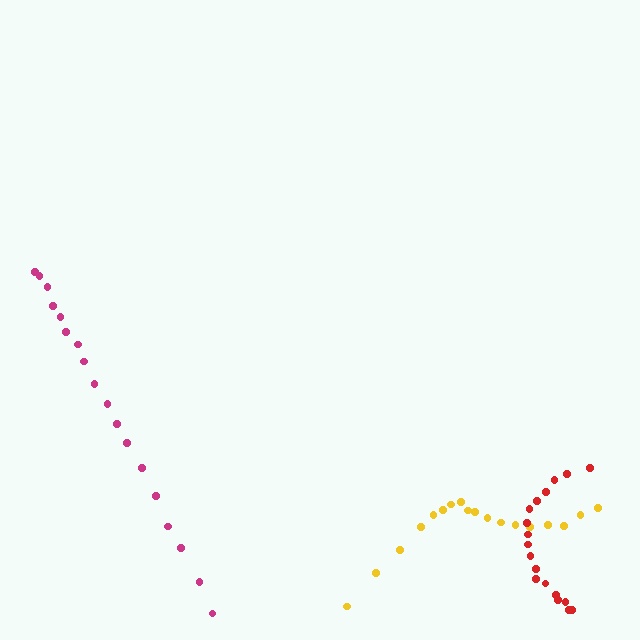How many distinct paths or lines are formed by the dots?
There are 3 distinct paths.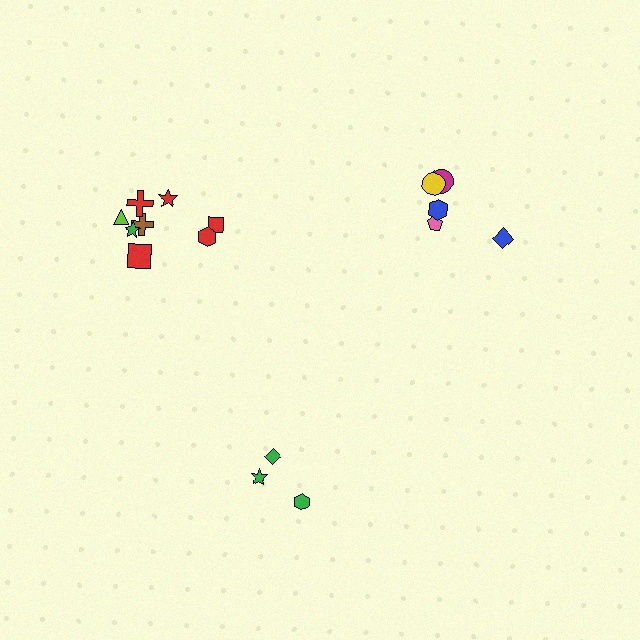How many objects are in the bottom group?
There are 3 objects.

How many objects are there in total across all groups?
There are 16 objects.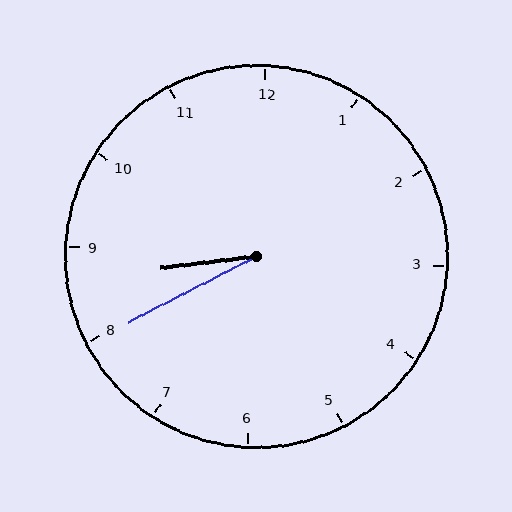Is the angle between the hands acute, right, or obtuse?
It is acute.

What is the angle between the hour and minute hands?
Approximately 20 degrees.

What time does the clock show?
8:40.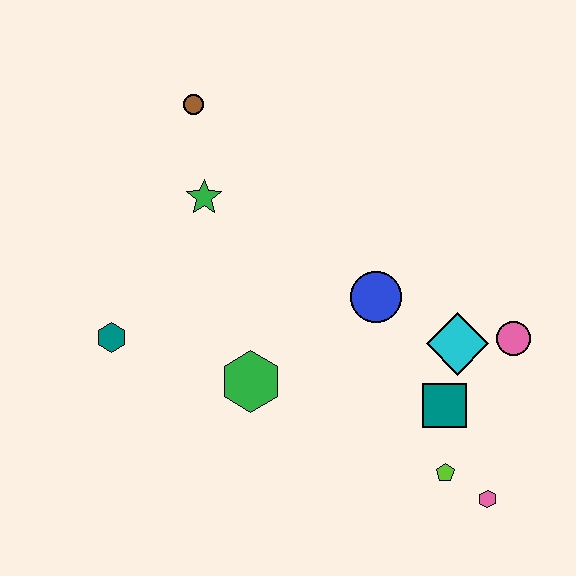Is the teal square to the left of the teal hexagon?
No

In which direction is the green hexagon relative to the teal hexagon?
The green hexagon is to the right of the teal hexagon.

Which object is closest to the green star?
The brown circle is closest to the green star.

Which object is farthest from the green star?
The pink hexagon is farthest from the green star.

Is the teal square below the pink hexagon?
No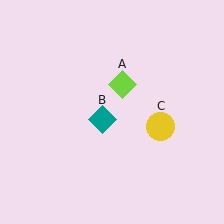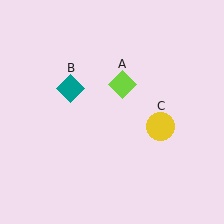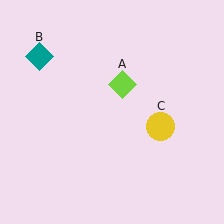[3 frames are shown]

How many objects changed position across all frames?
1 object changed position: teal diamond (object B).